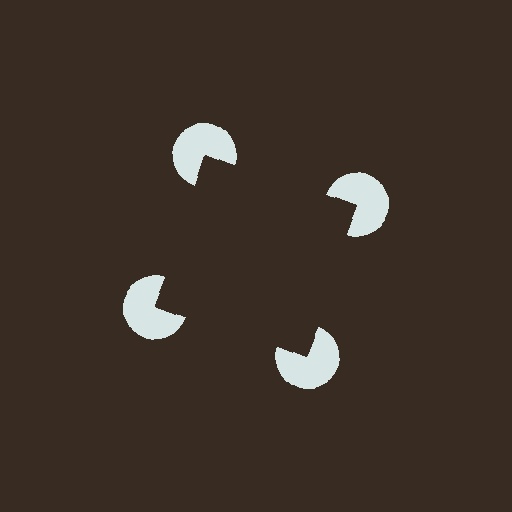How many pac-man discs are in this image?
There are 4 — one at each vertex of the illusory square.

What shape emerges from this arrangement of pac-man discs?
An illusory square — its edges are inferred from the aligned wedge cuts in the pac-man discs, not physically drawn.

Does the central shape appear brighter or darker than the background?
It typically appears slightly darker than the background, even though no actual brightness change is drawn.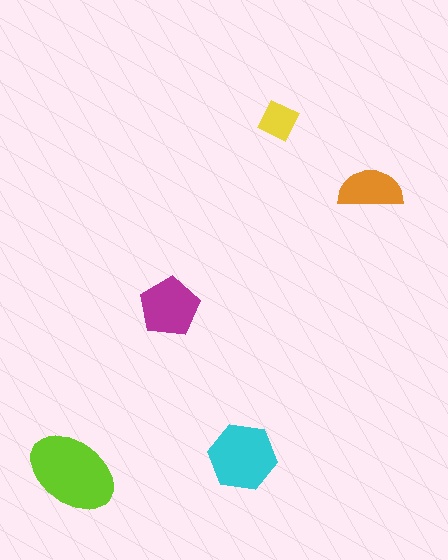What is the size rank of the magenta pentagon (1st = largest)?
3rd.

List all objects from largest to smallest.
The lime ellipse, the cyan hexagon, the magenta pentagon, the orange semicircle, the yellow diamond.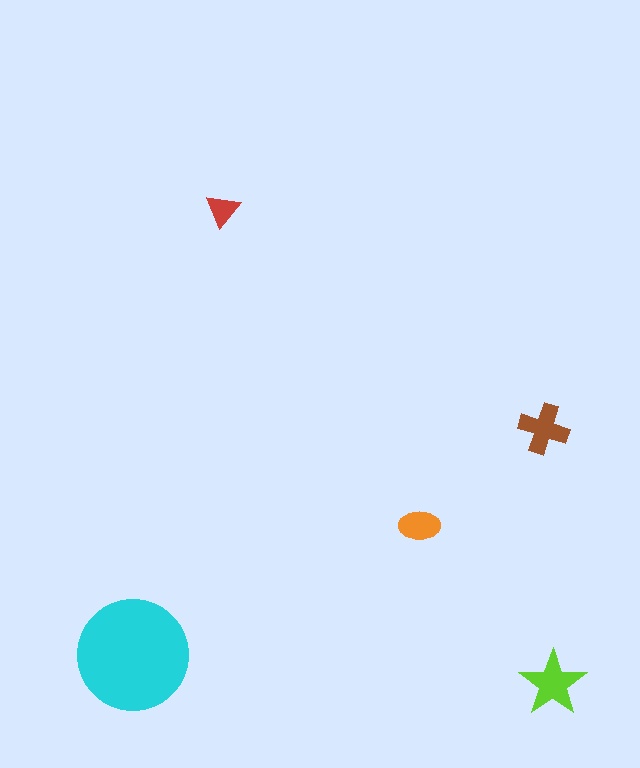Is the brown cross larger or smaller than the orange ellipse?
Larger.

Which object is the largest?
The cyan circle.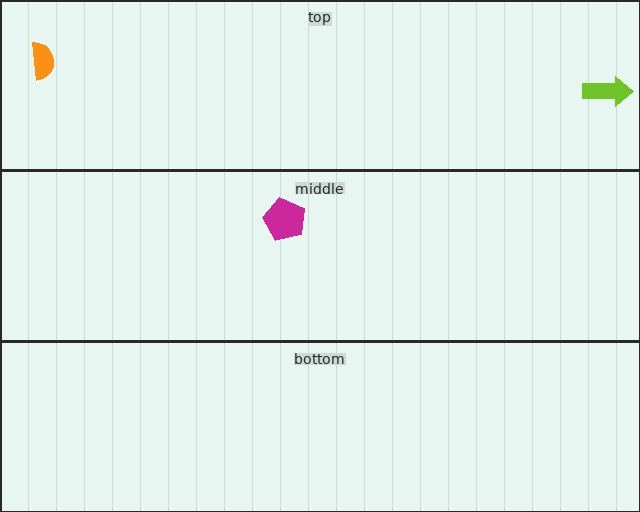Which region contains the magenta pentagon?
The middle region.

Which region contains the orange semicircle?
The top region.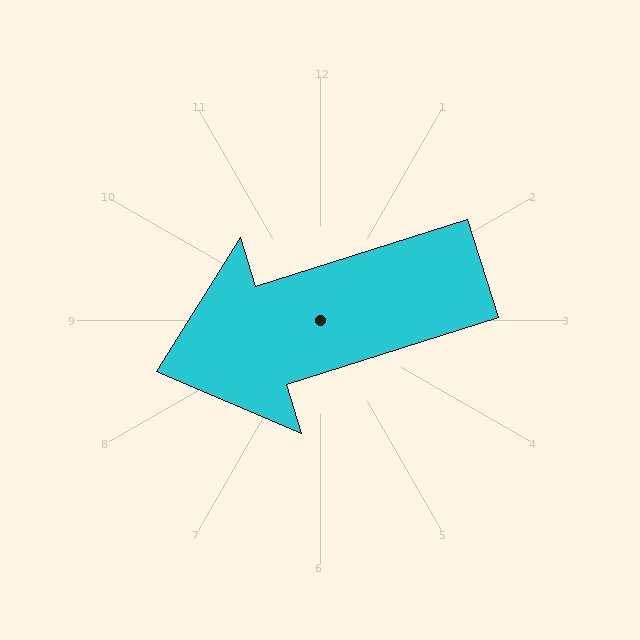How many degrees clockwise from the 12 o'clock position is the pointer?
Approximately 253 degrees.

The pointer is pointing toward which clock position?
Roughly 8 o'clock.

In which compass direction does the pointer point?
West.